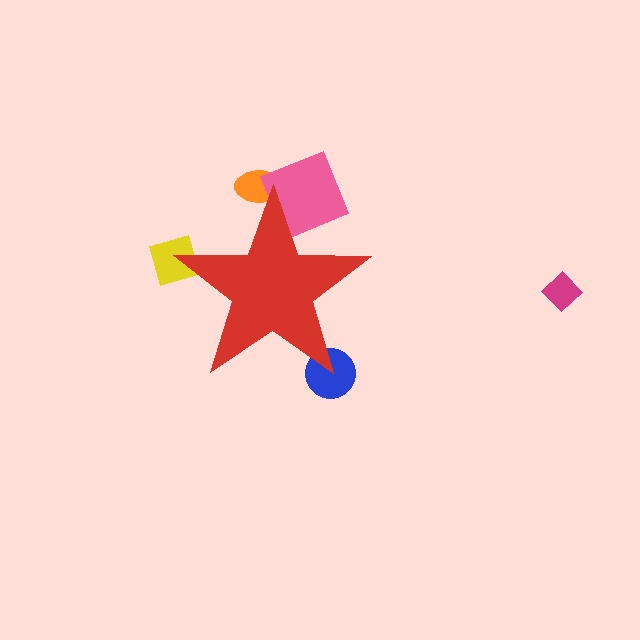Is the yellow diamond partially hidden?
Yes, the yellow diamond is partially hidden behind the red star.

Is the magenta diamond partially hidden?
No, the magenta diamond is fully visible.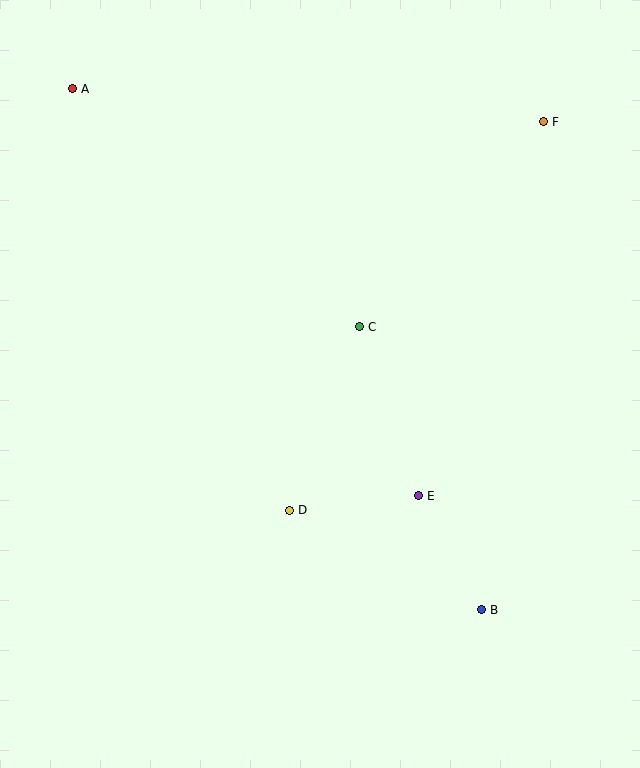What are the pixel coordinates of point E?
Point E is at (418, 496).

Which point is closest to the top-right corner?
Point F is closest to the top-right corner.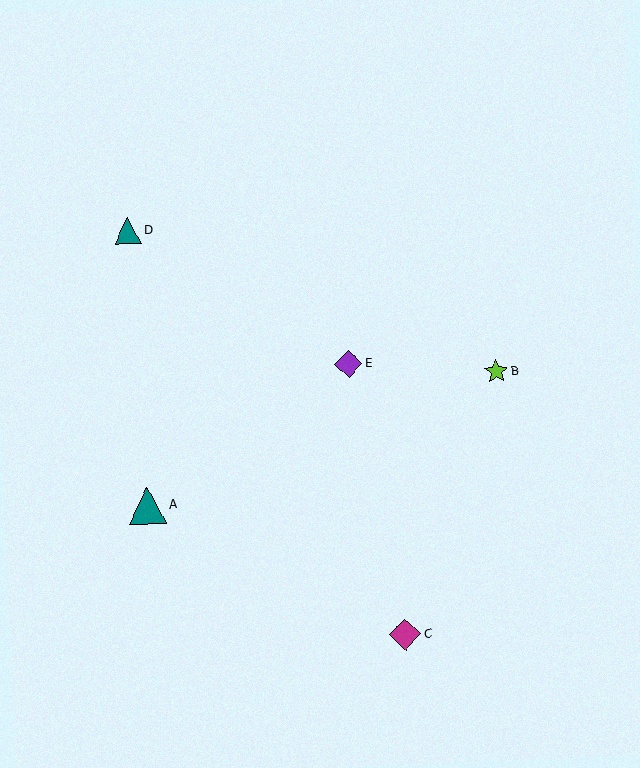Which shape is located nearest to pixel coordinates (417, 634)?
The magenta diamond (labeled C) at (405, 635) is nearest to that location.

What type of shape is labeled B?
Shape B is a lime star.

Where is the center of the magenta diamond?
The center of the magenta diamond is at (405, 635).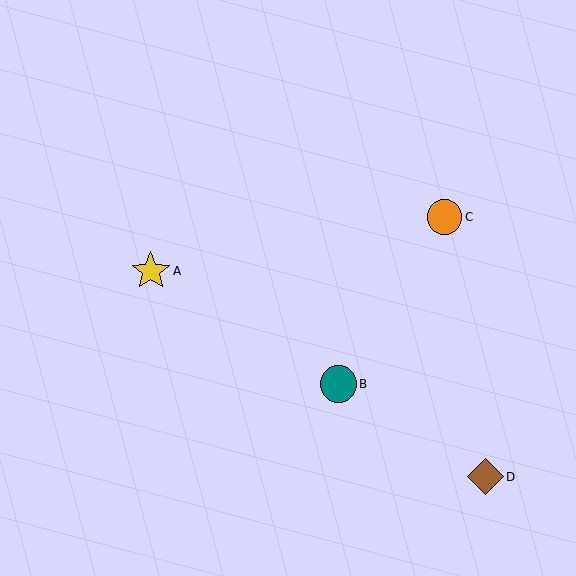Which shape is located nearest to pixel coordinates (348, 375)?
The teal circle (labeled B) at (338, 384) is nearest to that location.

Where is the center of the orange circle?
The center of the orange circle is at (444, 217).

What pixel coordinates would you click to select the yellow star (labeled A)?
Click at (151, 271) to select the yellow star A.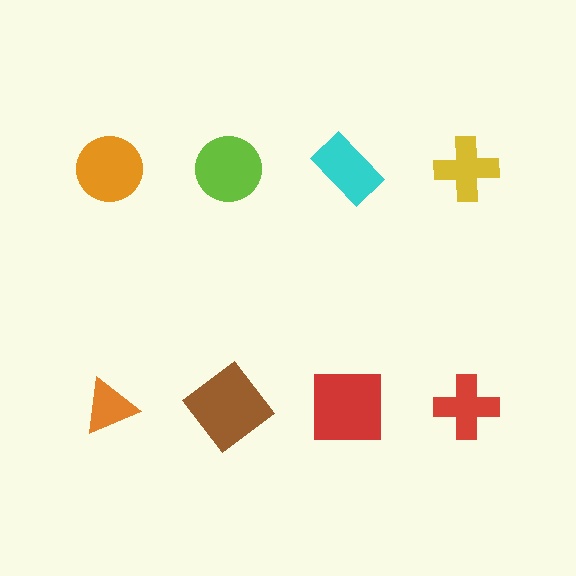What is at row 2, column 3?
A red square.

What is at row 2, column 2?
A brown diamond.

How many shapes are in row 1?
4 shapes.